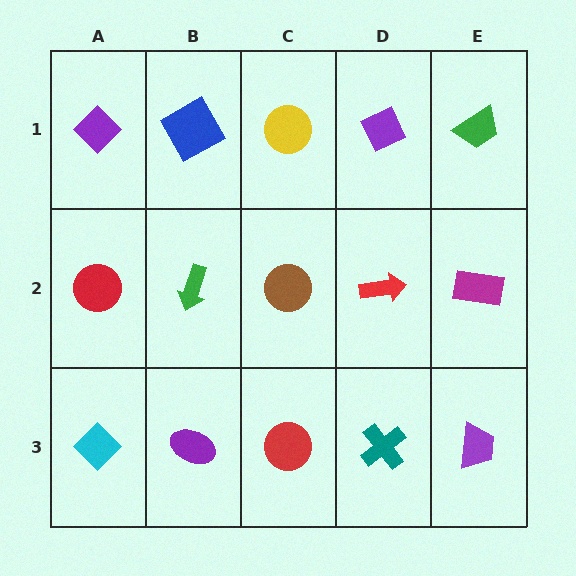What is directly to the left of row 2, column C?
A green arrow.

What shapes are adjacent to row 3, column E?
A magenta rectangle (row 2, column E), a teal cross (row 3, column D).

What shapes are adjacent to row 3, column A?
A red circle (row 2, column A), a purple ellipse (row 3, column B).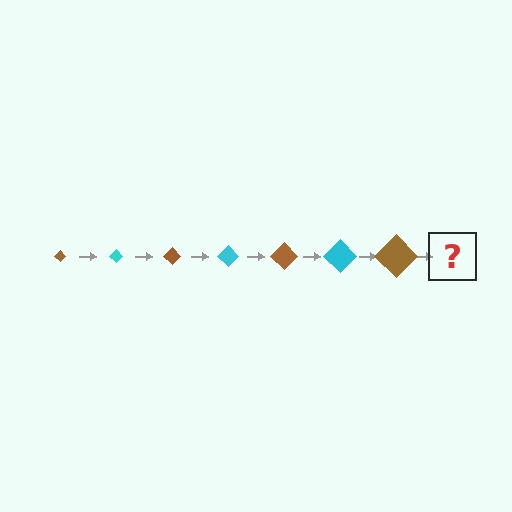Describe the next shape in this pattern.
It should be a cyan diamond, larger than the previous one.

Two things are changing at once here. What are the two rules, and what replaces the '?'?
The two rules are that the diamond grows larger each step and the color cycles through brown and cyan. The '?' should be a cyan diamond, larger than the previous one.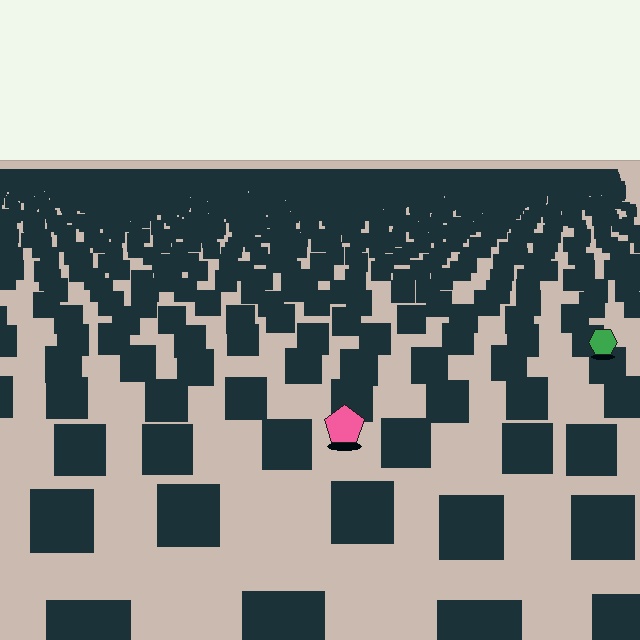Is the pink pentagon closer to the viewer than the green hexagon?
Yes. The pink pentagon is closer — you can tell from the texture gradient: the ground texture is coarser near it.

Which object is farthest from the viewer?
The green hexagon is farthest from the viewer. It appears smaller and the ground texture around it is denser.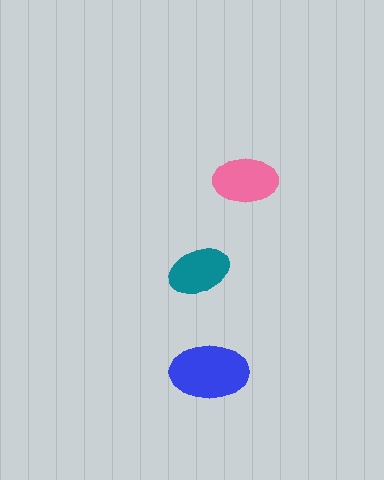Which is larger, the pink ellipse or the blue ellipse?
The blue one.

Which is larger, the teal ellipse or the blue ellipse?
The blue one.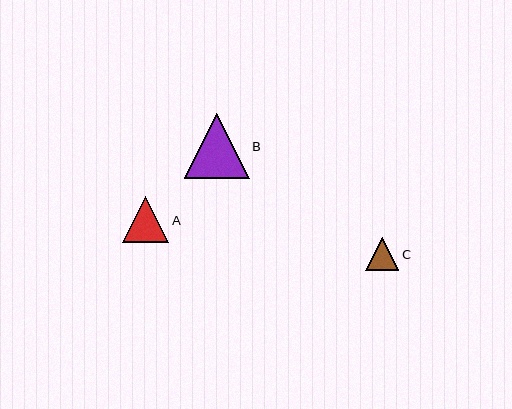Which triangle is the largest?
Triangle B is the largest with a size of approximately 65 pixels.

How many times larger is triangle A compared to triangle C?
Triangle A is approximately 1.4 times the size of triangle C.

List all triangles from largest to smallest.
From largest to smallest: B, A, C.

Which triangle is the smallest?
Triangle C is the smallest with a size of approximately 33 pixels.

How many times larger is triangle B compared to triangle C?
Triangle B is approximately 2.0 times the size of triangle C.